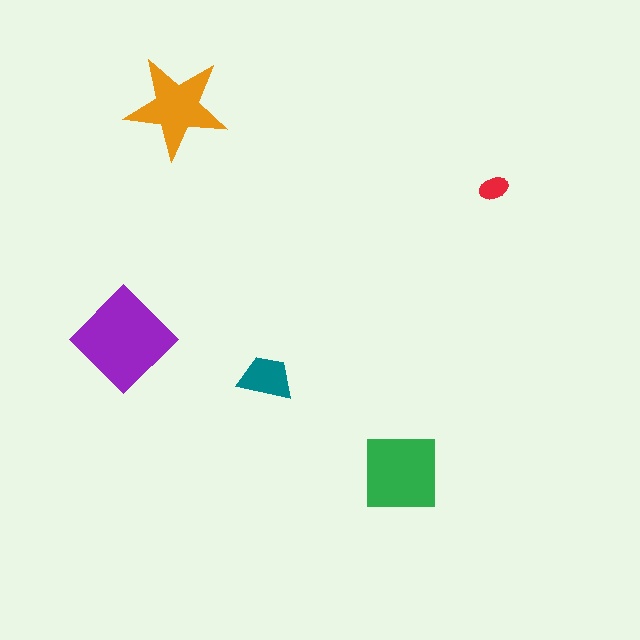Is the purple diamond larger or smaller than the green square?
Larger.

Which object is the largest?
The purple diamond.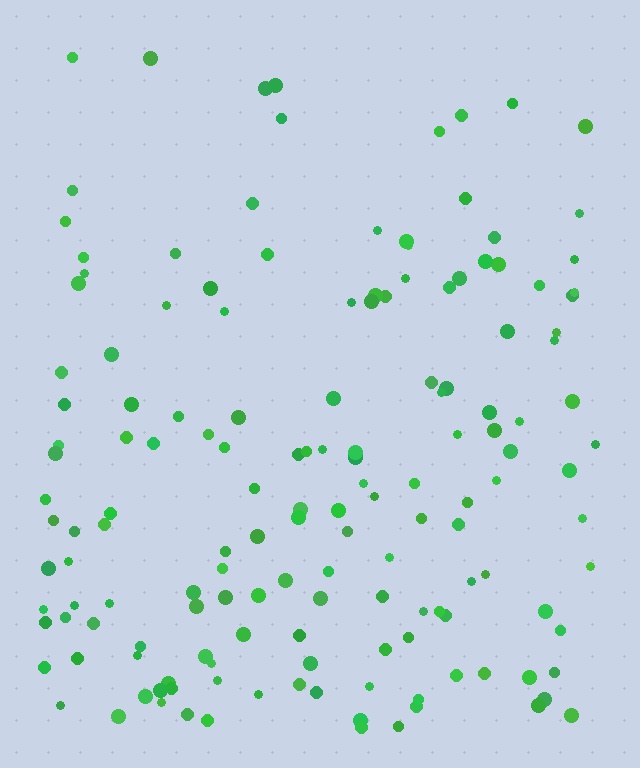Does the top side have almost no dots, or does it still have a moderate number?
Still a moderate number, just noticeably fewer than the bottom.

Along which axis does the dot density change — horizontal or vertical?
Vertical.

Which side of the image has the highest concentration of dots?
The bottom.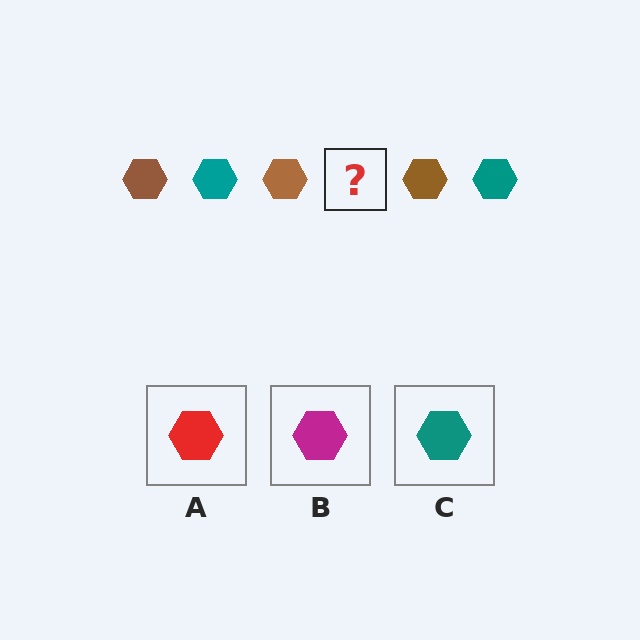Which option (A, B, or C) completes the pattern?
C.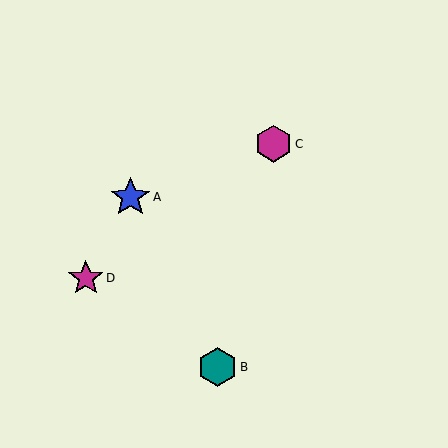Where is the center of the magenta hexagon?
The center of the magenta hexagon is at (273, 144).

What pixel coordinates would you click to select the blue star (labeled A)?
Click at (130, 197) to select the blue star A.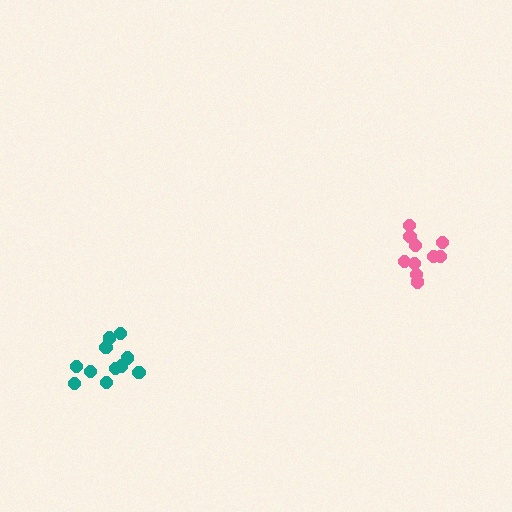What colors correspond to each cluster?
The clusters are colored: pink, teal.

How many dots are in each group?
Group 1: 10 dots, Group 2: 11 dots (21 total).